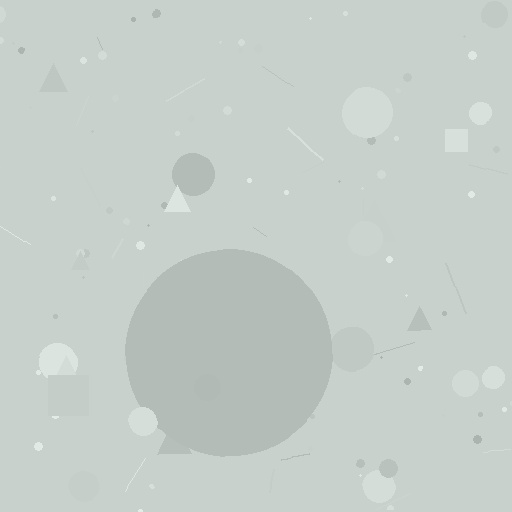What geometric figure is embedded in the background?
A circle is embedded in the background.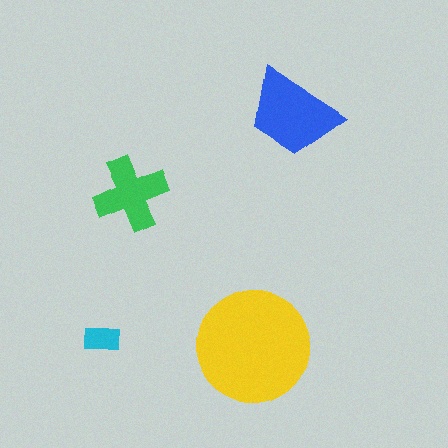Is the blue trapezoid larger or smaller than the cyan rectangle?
Larger.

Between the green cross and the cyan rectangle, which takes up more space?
The green cross.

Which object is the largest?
The yellow circle.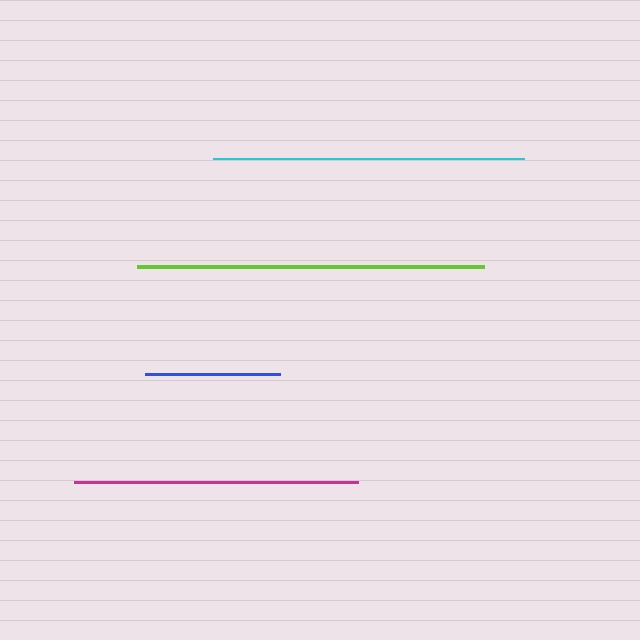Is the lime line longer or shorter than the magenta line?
The lime line is longer than the magenta line.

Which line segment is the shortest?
The blue line is the shortest at approximately 136 pixels.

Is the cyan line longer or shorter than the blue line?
The cyan line is longer than the blue line.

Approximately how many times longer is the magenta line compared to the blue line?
The magenta line is approximately 2.1 times the length of the blue line.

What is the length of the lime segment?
The lime segment is approximately 347 pixels long.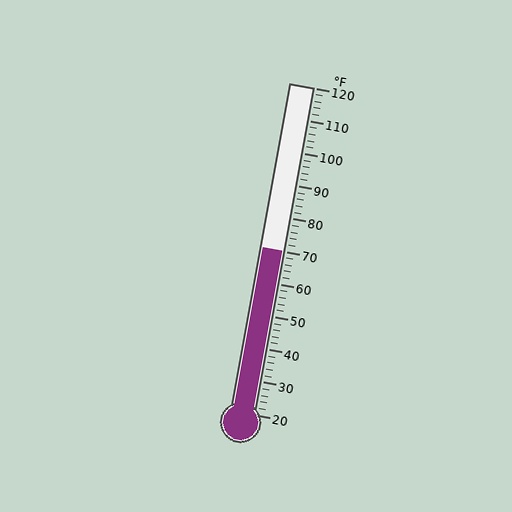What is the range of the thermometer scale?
The thermometer scale ranges from 20°F to 120°F.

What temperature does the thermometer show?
The thermometer shows approximately 70°F.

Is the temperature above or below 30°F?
The temperature is above 30°F.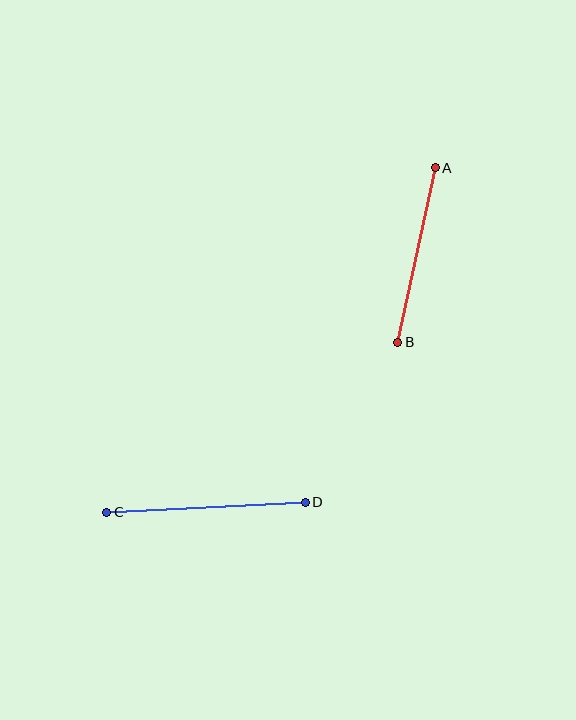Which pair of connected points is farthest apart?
Points C and D are farthest apart.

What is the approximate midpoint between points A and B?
The midpoint is at approximately (416, 255) pixels.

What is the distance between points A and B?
The distance is approximately 179 pixels.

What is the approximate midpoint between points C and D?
The midpoint is at approximately (206, 507) pixels.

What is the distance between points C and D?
The distance is approximately 198 pixels.